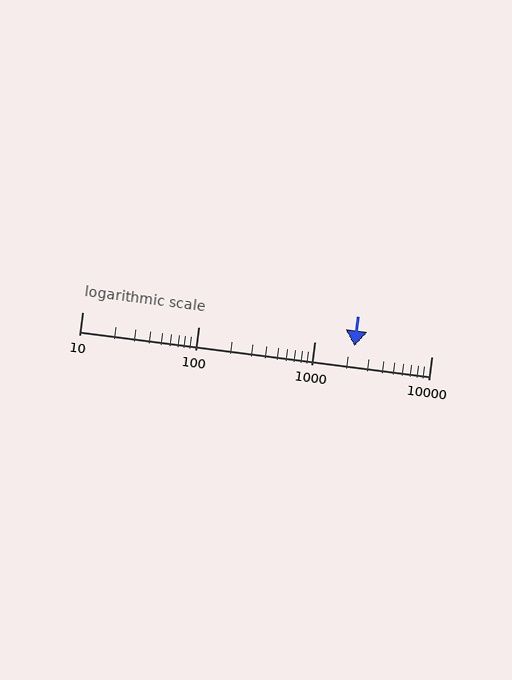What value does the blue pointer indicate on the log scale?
The pointer indicates approximately 2200.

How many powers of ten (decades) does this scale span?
The scale spans 3 decades, from 10 to 10000.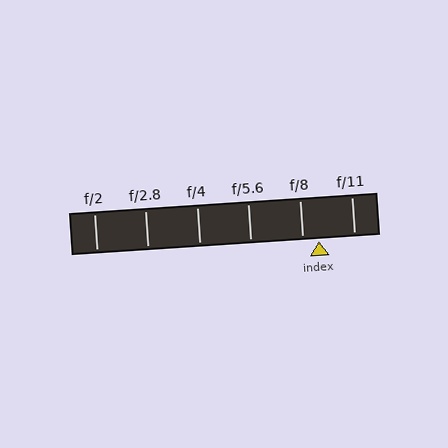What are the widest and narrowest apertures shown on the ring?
The widest aperture shown is f/2 and the narrowest is f/11.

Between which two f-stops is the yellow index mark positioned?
The index mark is between f/8 and f/11.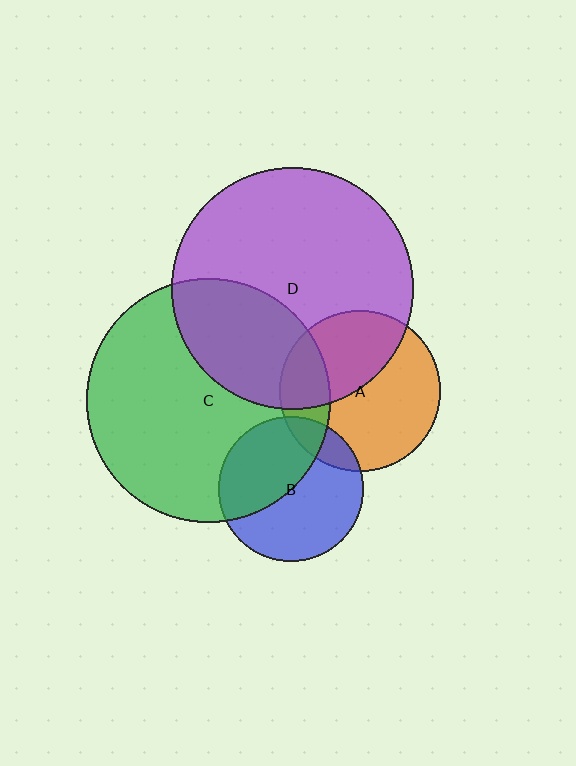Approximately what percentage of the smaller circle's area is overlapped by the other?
Approximately 20%.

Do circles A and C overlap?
Yes.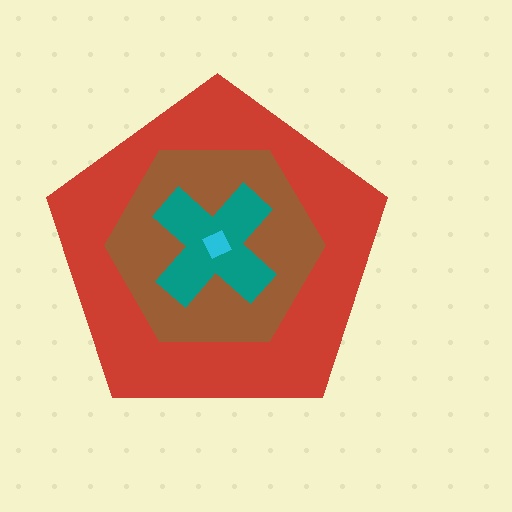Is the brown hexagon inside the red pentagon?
Yes.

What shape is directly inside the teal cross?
The cyan diamond.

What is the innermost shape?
The cyan diamond.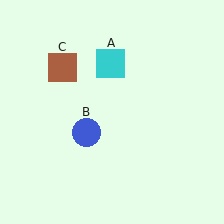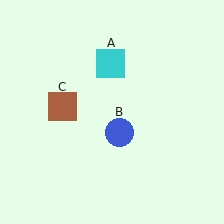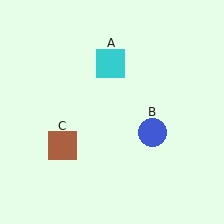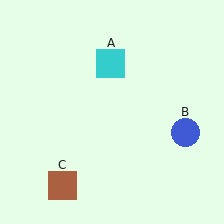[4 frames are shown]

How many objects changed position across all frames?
2 objects changed position: blue circle (object B), brown square (object C).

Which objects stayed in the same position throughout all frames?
Cyan square (object A) remained stationary.